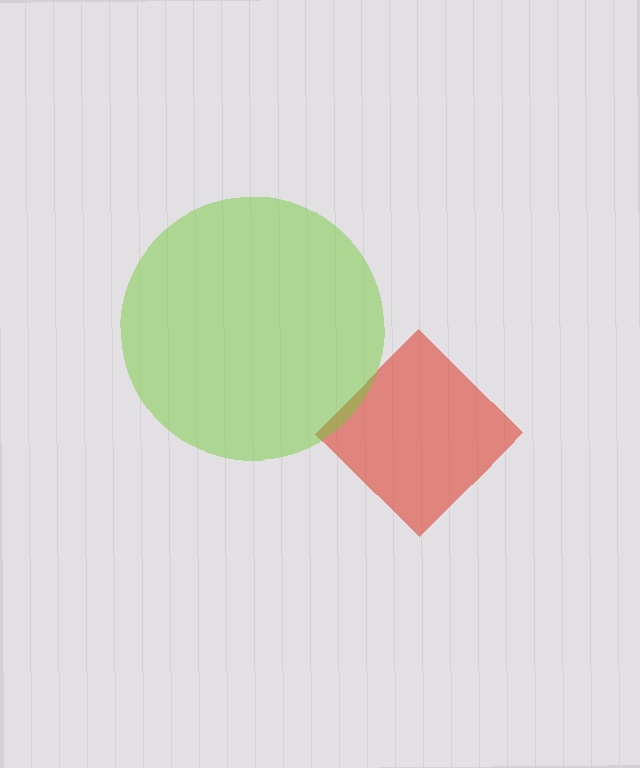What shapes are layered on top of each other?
The layered shapes are: a red diamond, a lime circle.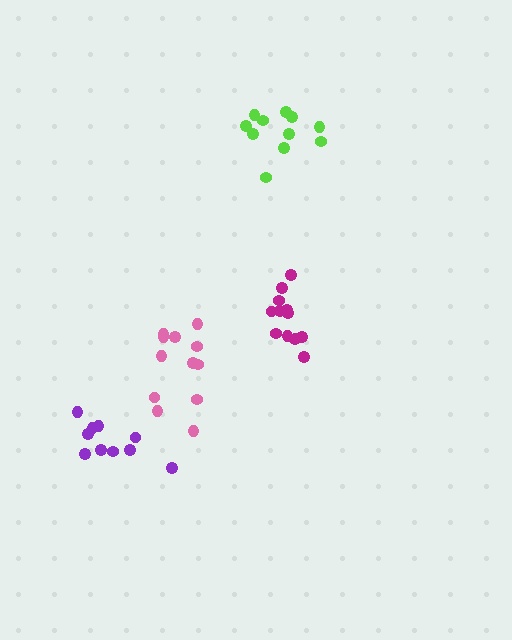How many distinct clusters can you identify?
There are 4 distinct clusters.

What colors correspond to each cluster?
The clusters are colored: magenta, pink, lime, purple.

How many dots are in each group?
Group 1: 12 dots, Group 2: 12 dots, Group 3: 11 dots, Group 4: 10 dots (45 total).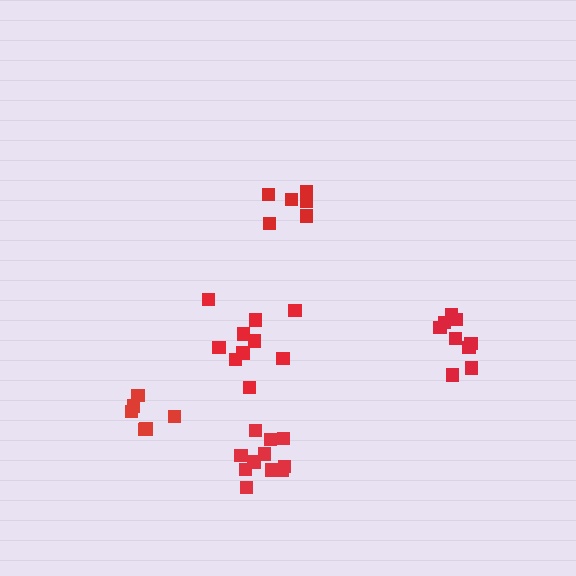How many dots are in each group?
Group 1: 6 dots, Group 2: 11 dots, Group 3: 6 dots, Group 4: 9 dots, Group 5: 10 dots (42 total).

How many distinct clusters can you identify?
There are 5 distinct clusters.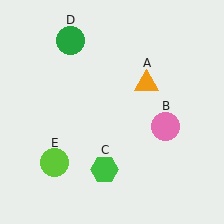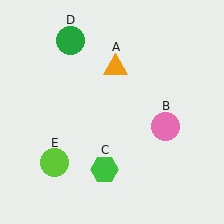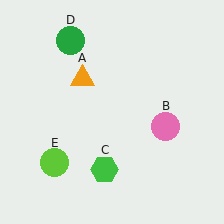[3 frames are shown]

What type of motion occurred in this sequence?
The orange triangle (object A) rotated counterclockwise around the center of the scene.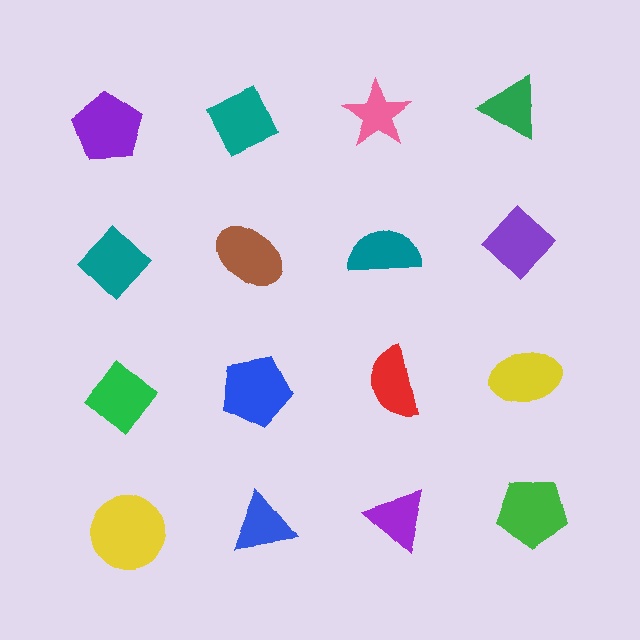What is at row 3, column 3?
A red semicircle.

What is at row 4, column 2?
A blue triangle.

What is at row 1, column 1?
A purple pentagon.